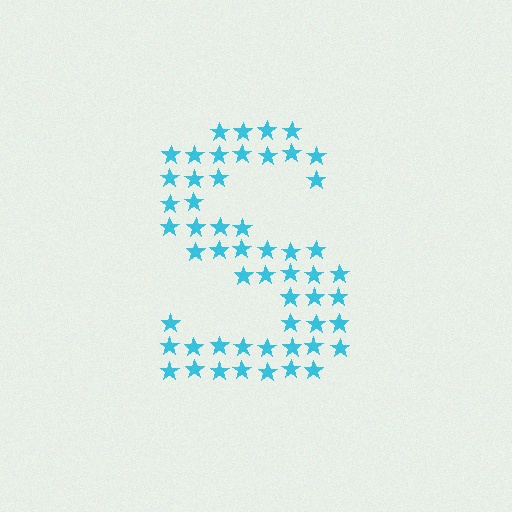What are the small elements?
The small elements are stars.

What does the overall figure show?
The overall figure shows the letter S.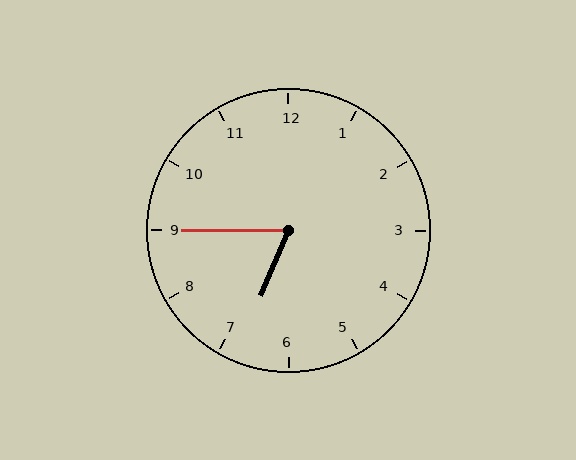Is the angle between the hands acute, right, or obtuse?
It is acute.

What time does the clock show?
6:45.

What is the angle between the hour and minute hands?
Approximately 68 degrees.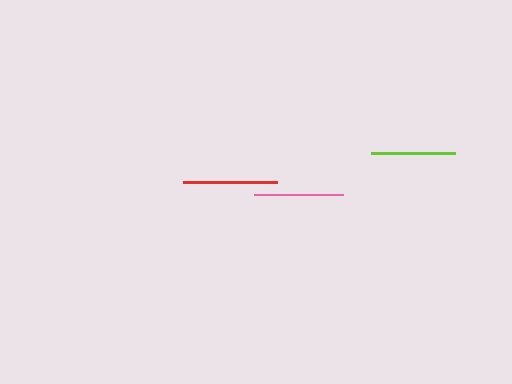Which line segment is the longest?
The red line is the longest at approximately 94 pixels.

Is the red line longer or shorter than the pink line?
The red line is longer than the pink line.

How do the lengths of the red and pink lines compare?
The red and pink lines are approximately the same length.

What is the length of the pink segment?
The pink segment is approximately 89 pixels long.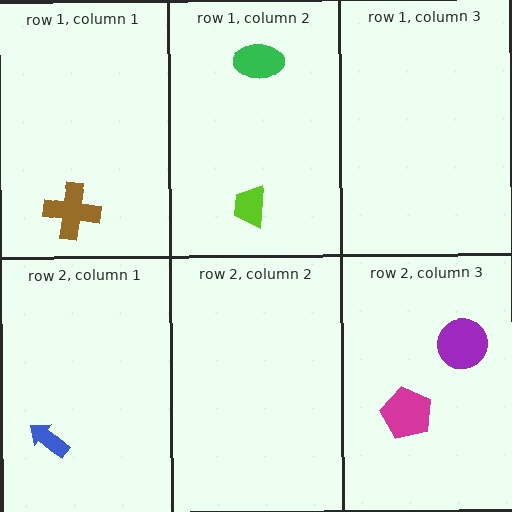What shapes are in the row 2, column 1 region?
The blue arrow.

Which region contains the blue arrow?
The row 2, column 1 region.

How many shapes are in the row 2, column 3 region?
2.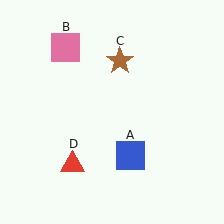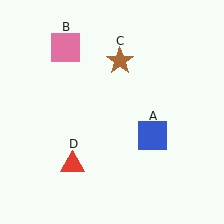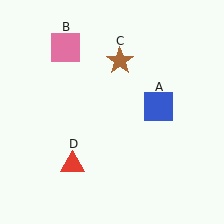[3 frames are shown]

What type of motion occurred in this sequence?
The blue square (object A) rotated counterclockwise around the center of the scene.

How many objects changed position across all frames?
1 object changed position: blue square (object A).